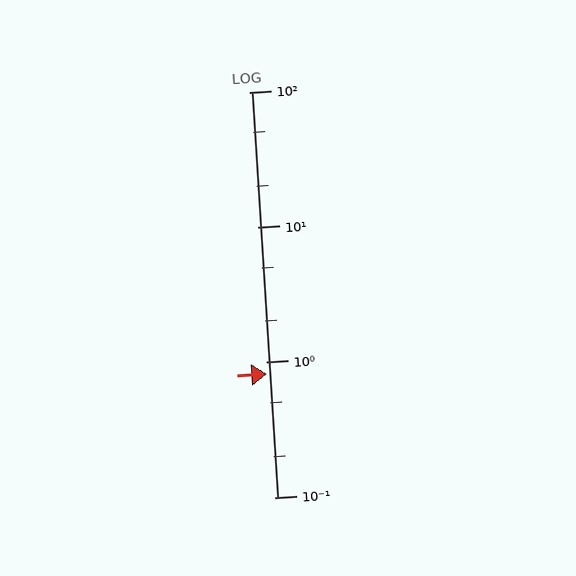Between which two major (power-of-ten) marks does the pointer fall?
The pointer is between 0.1 and 1.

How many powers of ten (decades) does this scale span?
The scale spans 3 decades, from 0.1 to 100.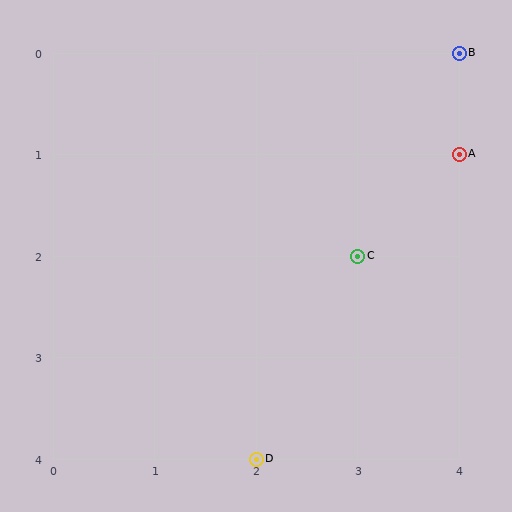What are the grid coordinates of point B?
Point B is at grid coordinates (4, 0).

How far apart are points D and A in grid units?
Points D and A are 2 columns and 3 rows apart (about 3.6 grid units diagonally).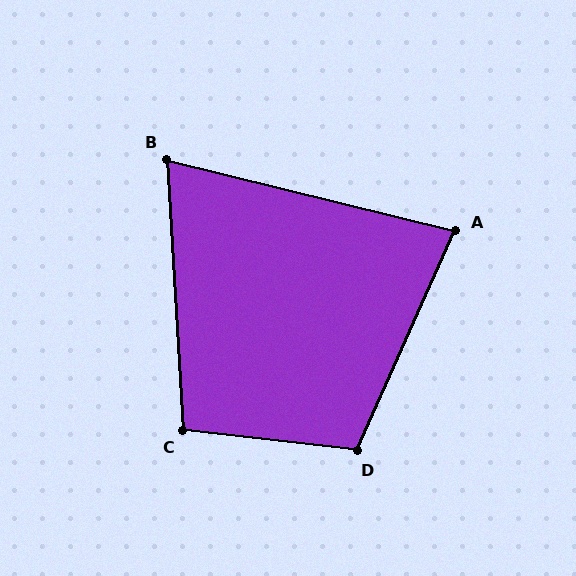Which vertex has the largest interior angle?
D, at approximately 107 degrees.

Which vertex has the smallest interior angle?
B, at approximately 73 degrees.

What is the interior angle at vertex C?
Approximately 100 degrees (obtuse).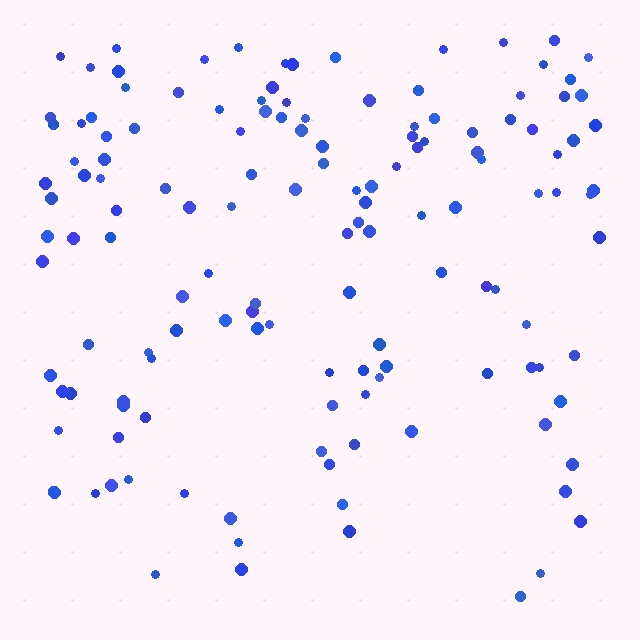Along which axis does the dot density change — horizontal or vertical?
Vertical.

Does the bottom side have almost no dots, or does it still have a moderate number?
Still a moderate number, just noticeably fewer than the top.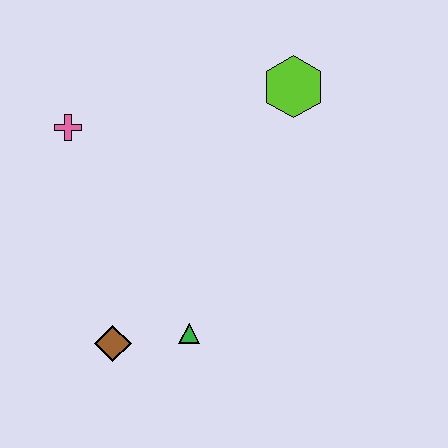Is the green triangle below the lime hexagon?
Yes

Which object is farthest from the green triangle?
The lime hexagon is farthest from the green triangle.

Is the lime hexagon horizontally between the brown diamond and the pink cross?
No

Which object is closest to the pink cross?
The brown diamond is closest to the pink cross.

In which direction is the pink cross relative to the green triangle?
The pink cross is above the green triangle.